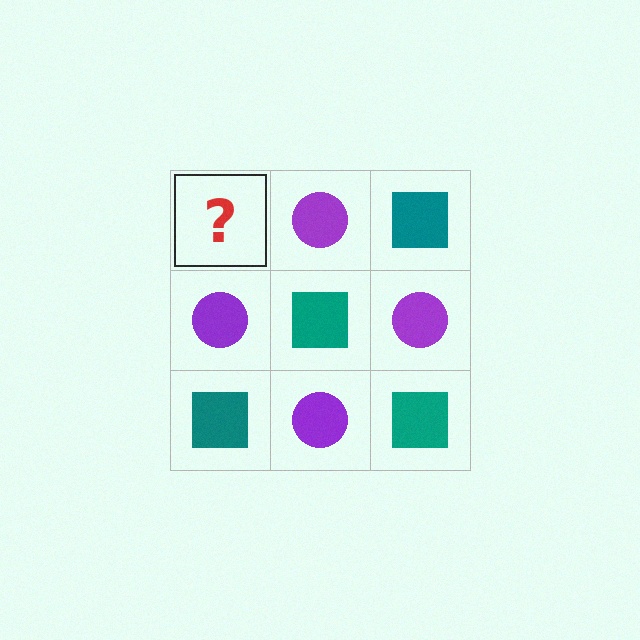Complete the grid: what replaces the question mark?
The question mark should be replaced with a teal square.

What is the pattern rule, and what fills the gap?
The rule is that it alternates teal square and purple circle in a checkerboard pattern. The gap should be filled with a teal square.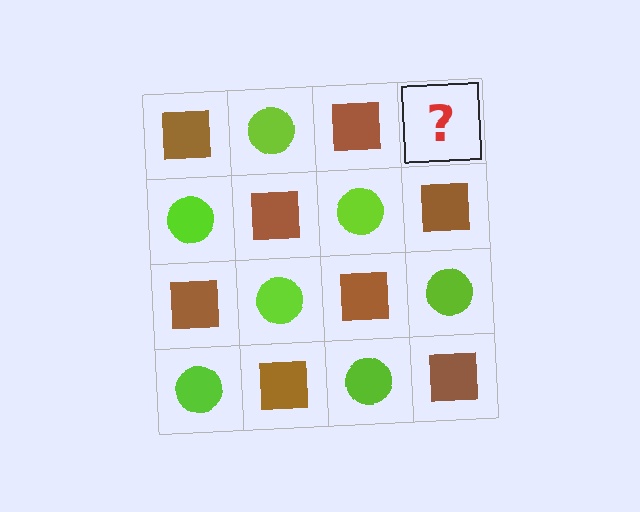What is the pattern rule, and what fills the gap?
The rule is that it alternates brown square and lime circle in a checkerboard pattern. The gap should be filled with a lime circle.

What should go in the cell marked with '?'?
The missing cell should contain a lime circle.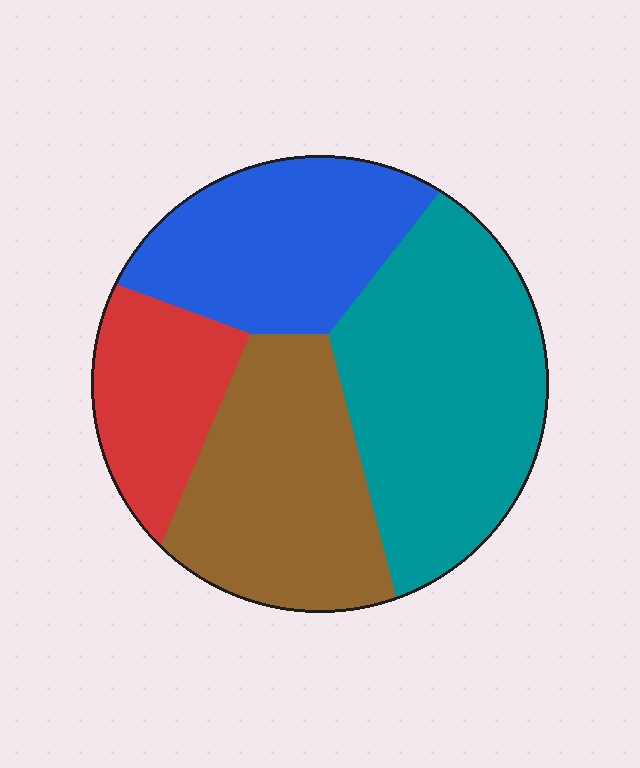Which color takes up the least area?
Red, at roughly 15%.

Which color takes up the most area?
Teal, at roughly 35%.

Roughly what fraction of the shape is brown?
Brown covers about 25% of the shape.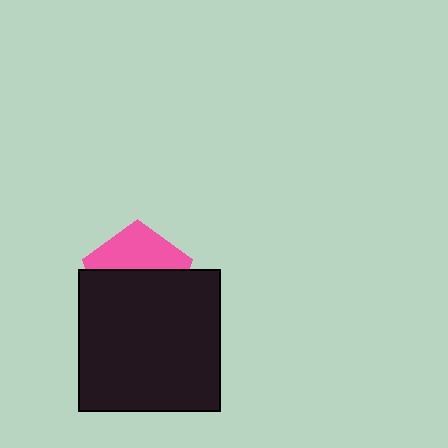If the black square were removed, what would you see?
You would see the complete pink pentagon.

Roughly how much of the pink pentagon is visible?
A small part of it is visible (roughly 41%).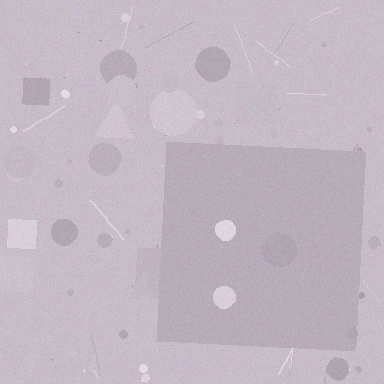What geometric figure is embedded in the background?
A square is embedded in the background.